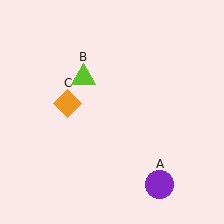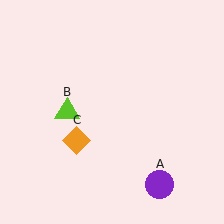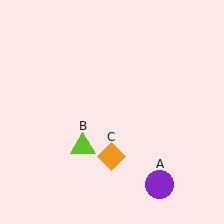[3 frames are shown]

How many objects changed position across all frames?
2 objects changed position: lime triangle (object B), orange diamond (object C).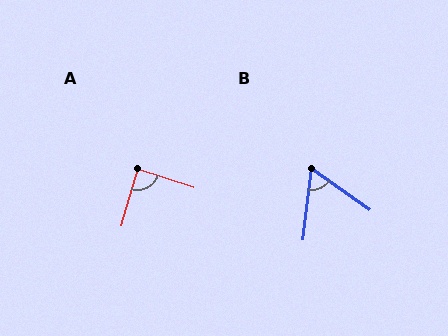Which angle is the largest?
A, at approximately 88 degrees.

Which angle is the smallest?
B, at approximately 62 degrees.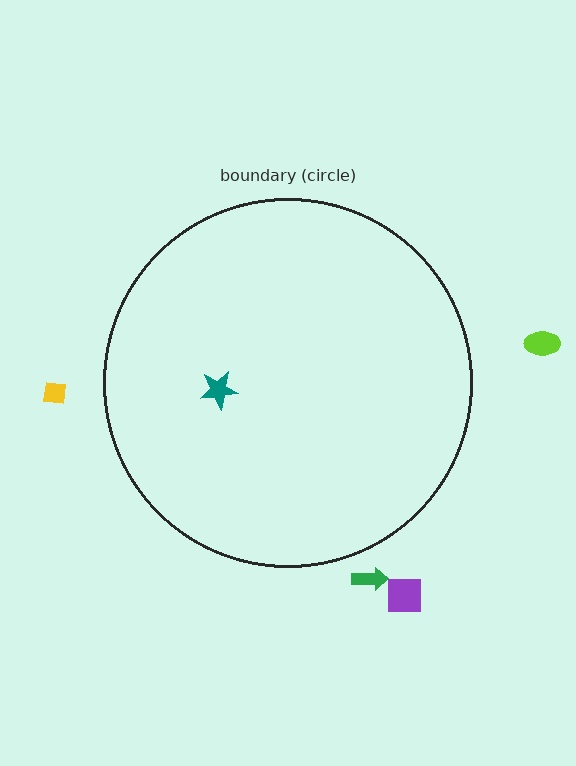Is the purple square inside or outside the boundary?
Outside.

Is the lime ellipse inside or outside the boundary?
Outside.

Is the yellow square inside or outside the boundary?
Outside.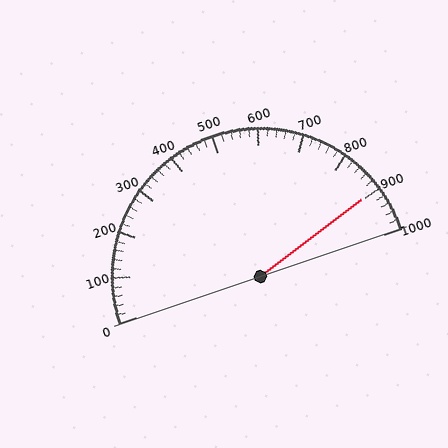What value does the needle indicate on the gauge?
The needle indicates approximately 900.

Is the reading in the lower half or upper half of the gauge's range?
The reading is in the upper half of the range (0 to 1000).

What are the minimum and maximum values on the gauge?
The gauge ranges from 0 to 1000.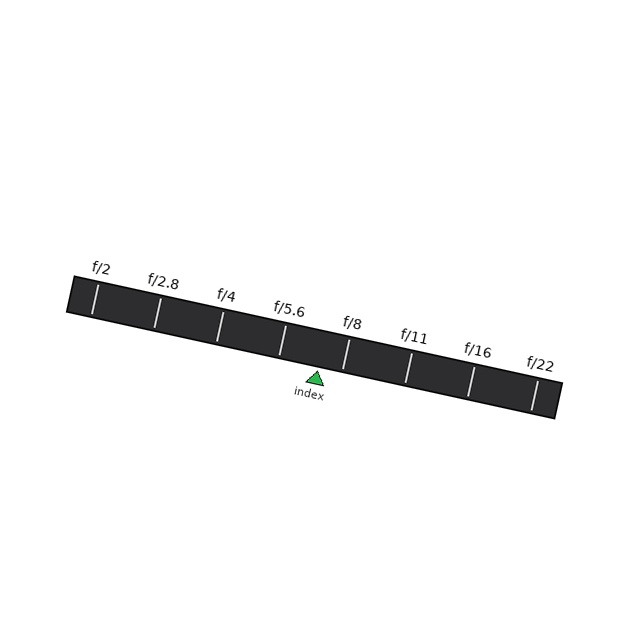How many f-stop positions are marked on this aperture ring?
There are 8 f-stop positions marked.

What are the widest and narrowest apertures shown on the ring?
The widest aperture shown is f/2 and the narrowest is f/22.